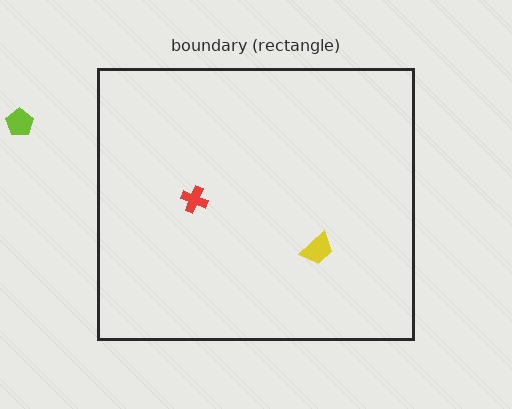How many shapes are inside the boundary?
2 inside, 1 outside.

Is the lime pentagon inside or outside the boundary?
Outside.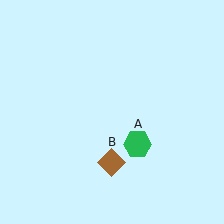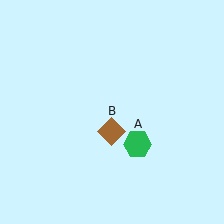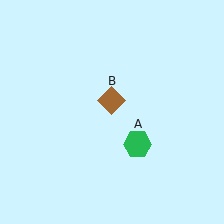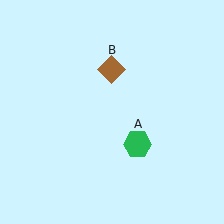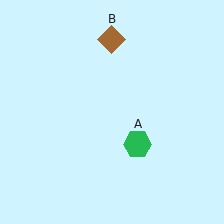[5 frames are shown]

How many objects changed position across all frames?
1 object changed position: brown diamond (object B).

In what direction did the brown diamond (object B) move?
The brown diamond (object B) moved up.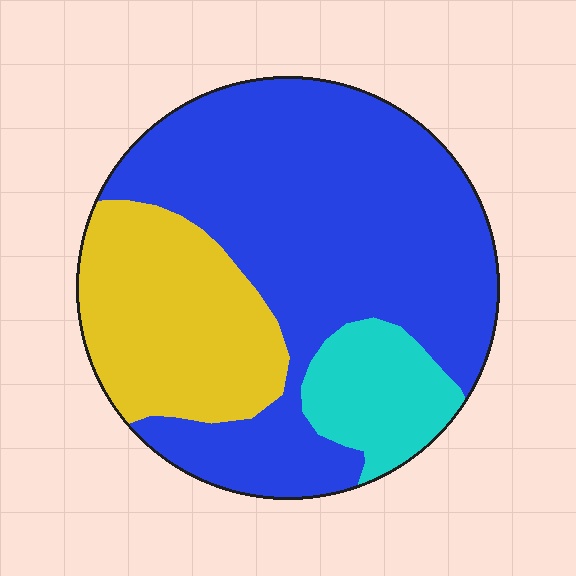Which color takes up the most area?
Blue, at roughly 60%.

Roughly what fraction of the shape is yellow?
Yellow takes up between a quarter and a half of the shape.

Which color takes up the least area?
Cyan, at roughly 10%.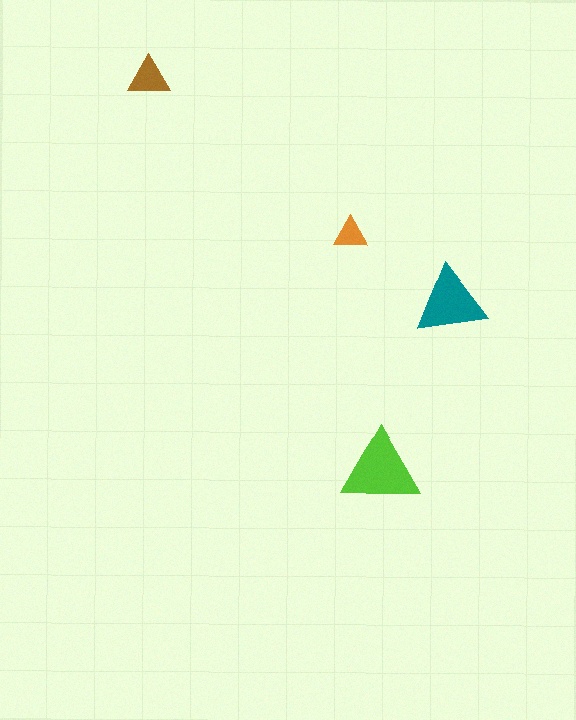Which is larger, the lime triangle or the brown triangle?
The lime one.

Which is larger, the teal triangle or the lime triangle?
The lime one.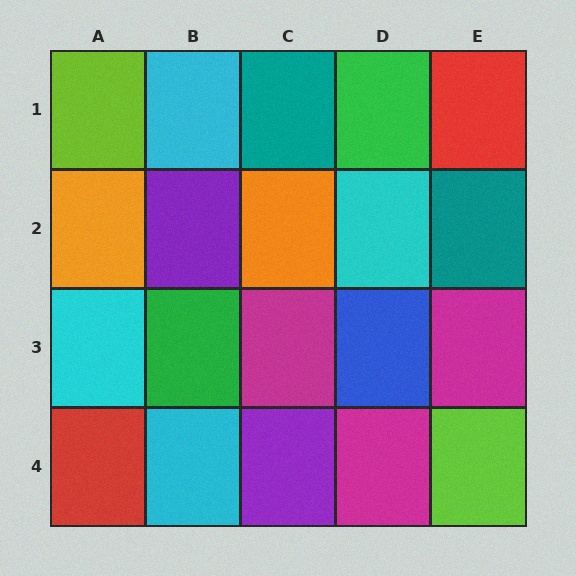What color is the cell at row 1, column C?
Teal.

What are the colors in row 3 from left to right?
Cyan, green, magenta, blue, magenta.